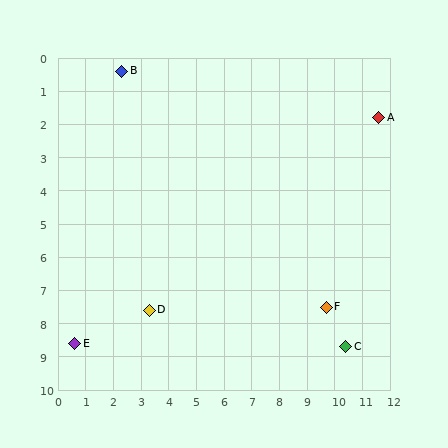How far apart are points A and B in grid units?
Points A and B are about 9.4 grid units apart.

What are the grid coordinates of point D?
Point D is at approximately (3.3, 7.6).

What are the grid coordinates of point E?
Point E is at approximately (0.6, 8.6).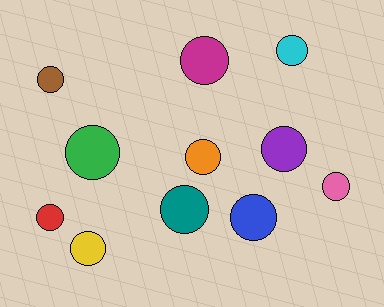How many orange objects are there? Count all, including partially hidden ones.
There is 1 orange object.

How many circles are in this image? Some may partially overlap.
There are 11 circles.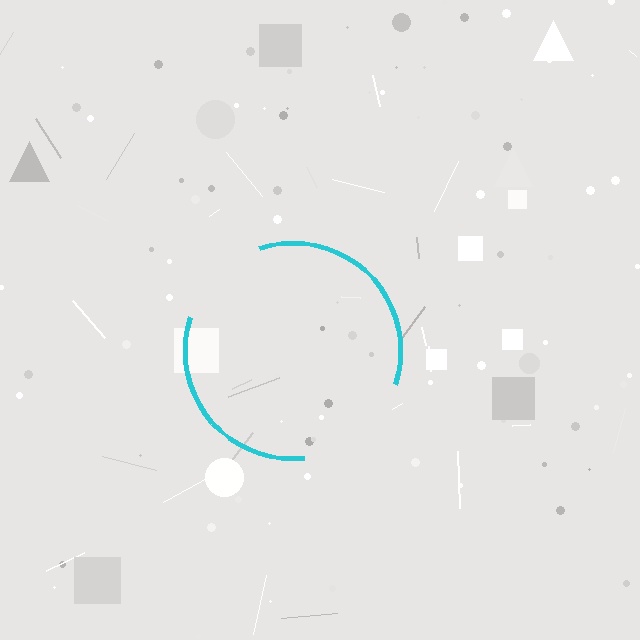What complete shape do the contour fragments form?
The contour fragments form a circle.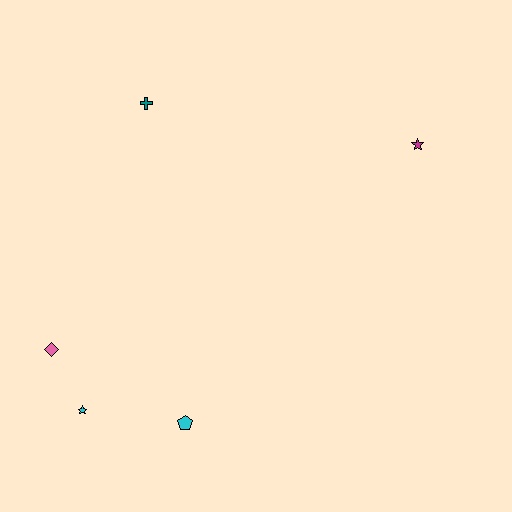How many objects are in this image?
There are 5 objects.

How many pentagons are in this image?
There is 1 pentagon.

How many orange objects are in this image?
There are no orange objects.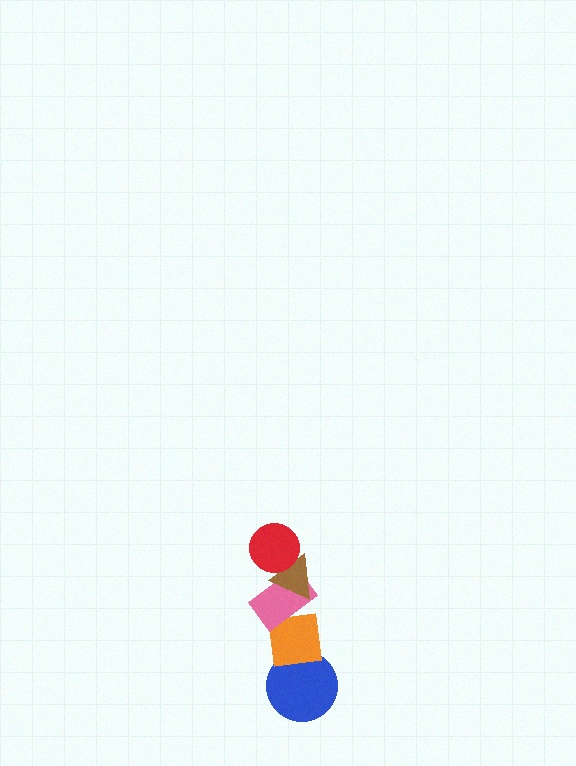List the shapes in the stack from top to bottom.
From top to bottom: the red circle, the brown triangle, the pink rectangle, the orange square, the blue circle.